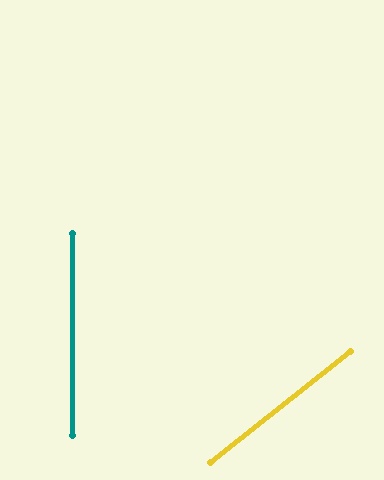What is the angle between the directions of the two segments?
Approximately 51 degrees.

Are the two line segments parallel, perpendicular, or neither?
Neither parallel nor perpendicular — they differ by about 51°.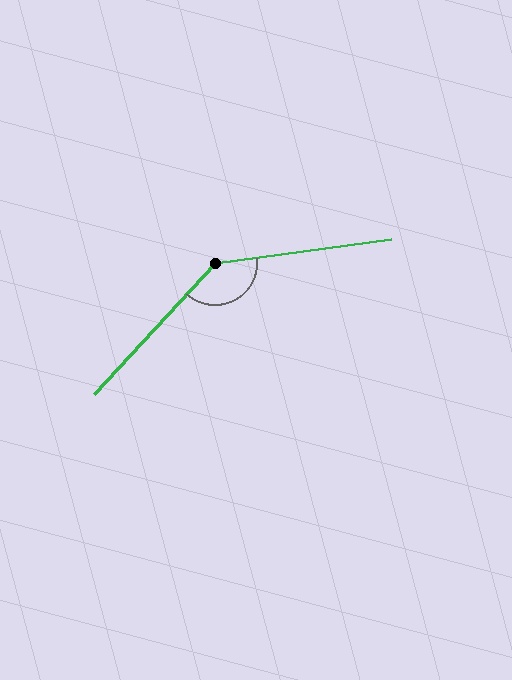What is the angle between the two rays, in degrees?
Approximately 140 degrees.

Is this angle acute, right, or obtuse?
It is obtuse.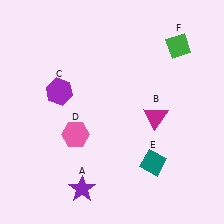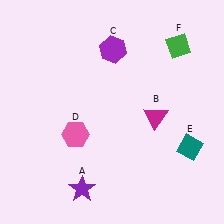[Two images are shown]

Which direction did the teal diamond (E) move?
The teal diamond (E) moved right.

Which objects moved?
The objects that moved are: the purple hexagon (C), the teal diamond (E).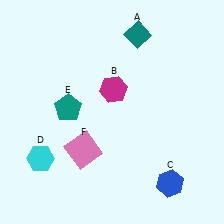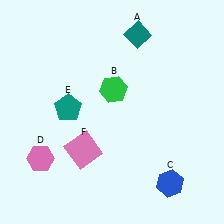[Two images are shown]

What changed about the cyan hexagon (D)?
In Image 1, D is cyan. In Image 2, it changed to pink.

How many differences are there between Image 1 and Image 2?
There are 2 differences between the two images.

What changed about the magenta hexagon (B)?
In Image 1, B is magenta. In Image 2, it changed to green.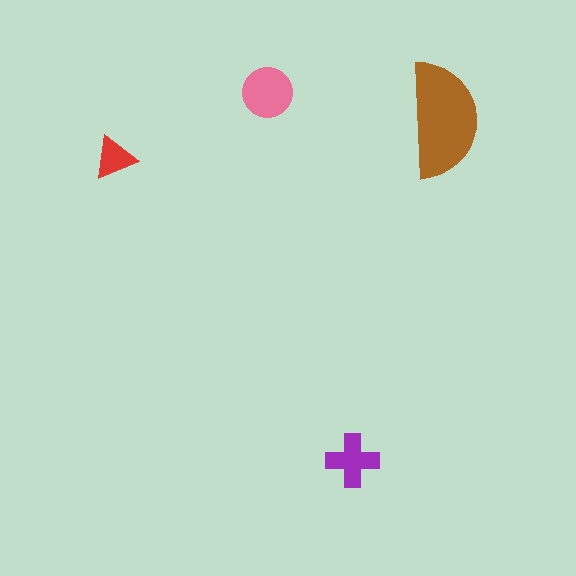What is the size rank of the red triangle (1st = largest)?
4th.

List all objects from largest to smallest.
The brown semicircle, the pink circle, the purple cross, the red triangle.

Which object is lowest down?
The purple cross is bottommost.